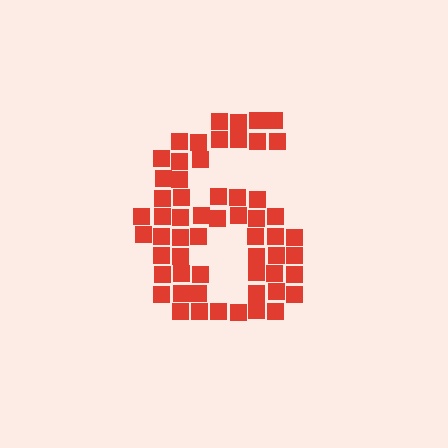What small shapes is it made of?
It is made of small squares.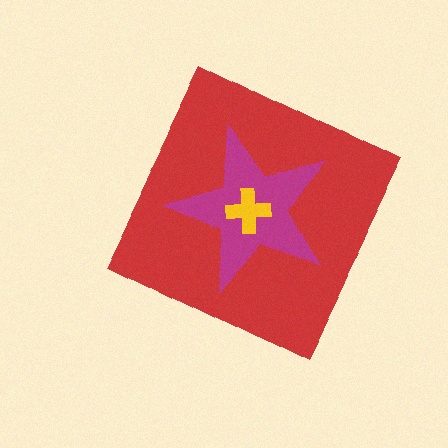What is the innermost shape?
The yellow cross.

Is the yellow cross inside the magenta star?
Yes.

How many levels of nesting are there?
3.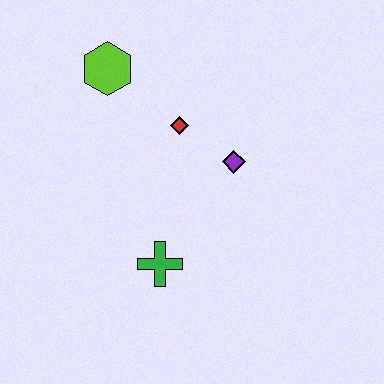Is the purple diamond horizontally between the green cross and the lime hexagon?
No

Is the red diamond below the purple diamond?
No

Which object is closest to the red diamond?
The purple diamond is closest to the red diamond.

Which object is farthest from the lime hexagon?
The green cross is farthest from the lime hexagon.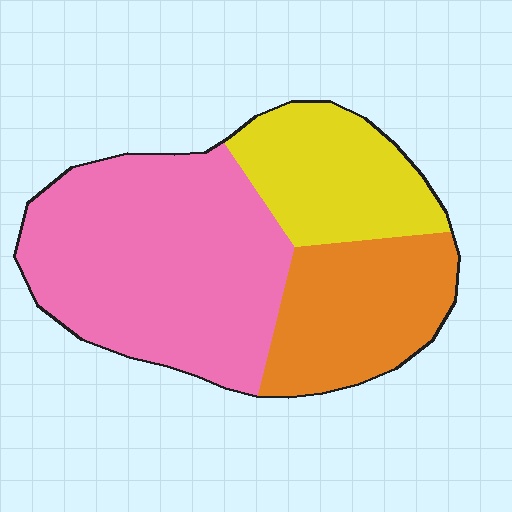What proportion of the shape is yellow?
Yellow takes up about one quarter (1/4) of the shape.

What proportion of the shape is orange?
Orange takes up between a sixth and a third of the shape.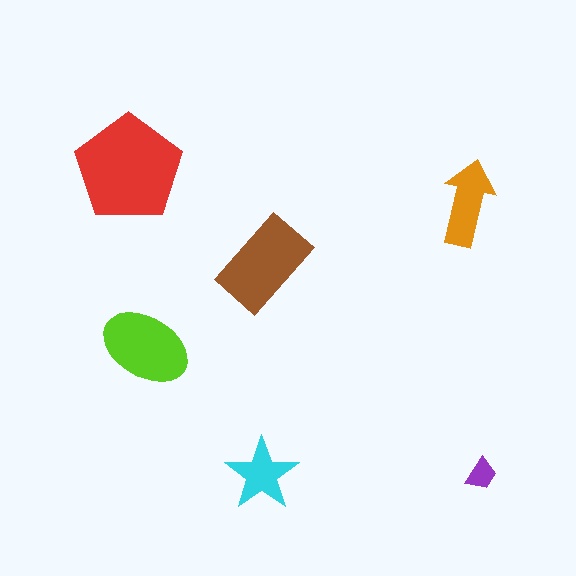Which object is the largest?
The red pentagon.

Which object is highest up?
The red pentagon is topmost.